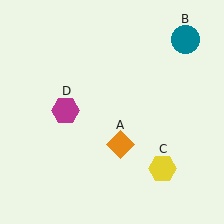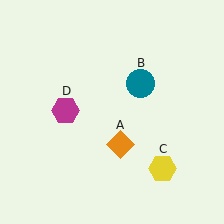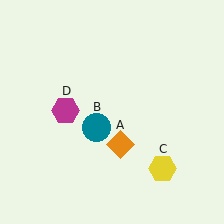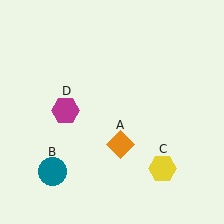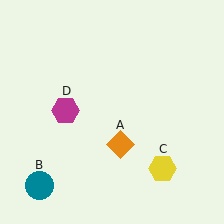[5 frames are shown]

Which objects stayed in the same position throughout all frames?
Orange diamond (object A) and yellow hexagon (object C) and magenta hexagon (object D) remained stationary.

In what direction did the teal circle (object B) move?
The teal circle (object B) moved down and to the left.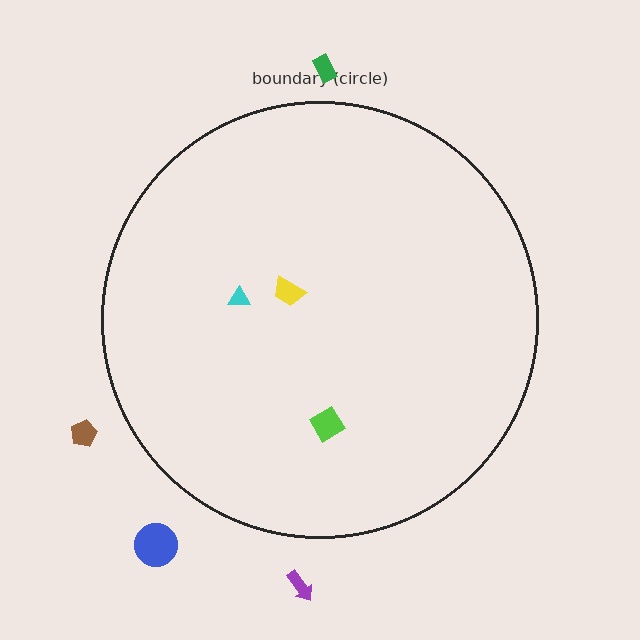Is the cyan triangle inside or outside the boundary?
Inside.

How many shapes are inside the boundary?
3 inside, 4 outside.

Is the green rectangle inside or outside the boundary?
Outside.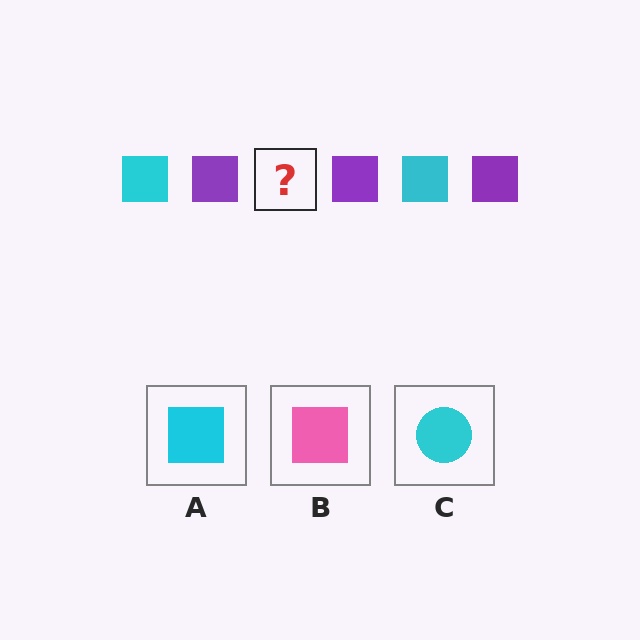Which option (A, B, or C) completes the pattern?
A.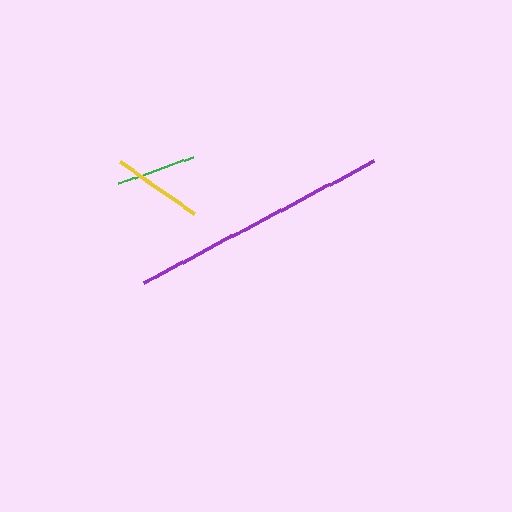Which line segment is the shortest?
The green line is the shortest at approximately 80 pixels.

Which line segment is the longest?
The purple line is the longest at approximately 259 pixels.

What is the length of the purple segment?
The purple segment is approximately 259 pixels long.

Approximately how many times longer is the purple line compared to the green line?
The purple line is approximately 3.3 times the length of the green line.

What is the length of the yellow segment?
The yellow segment is approximately 90 pixels long.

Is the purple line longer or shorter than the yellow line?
The purple line is longer than the yellow line.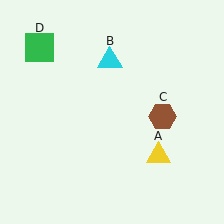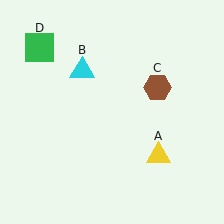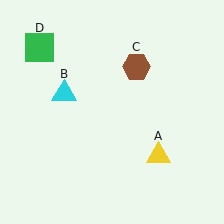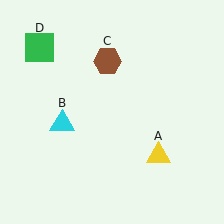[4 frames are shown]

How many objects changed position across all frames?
2 objects changed position: cyan triangle (object B), brown hexagon (object C).